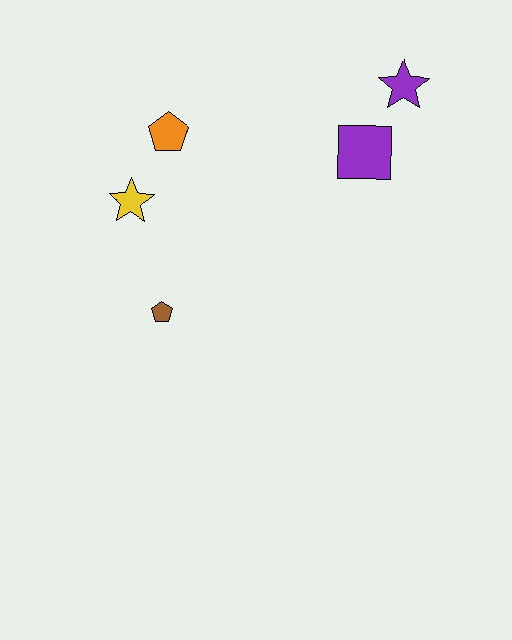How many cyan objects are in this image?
There are no cyan objects.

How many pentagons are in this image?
There are 2 pentagons.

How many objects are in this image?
There are 5 objects.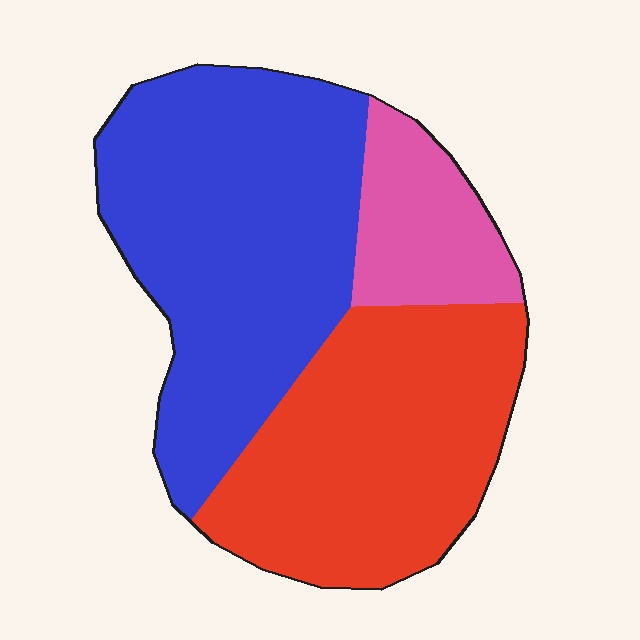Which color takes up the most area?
Blue, at roughly 50%.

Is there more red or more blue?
Blue.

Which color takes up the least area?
Pink, at roughly 15%.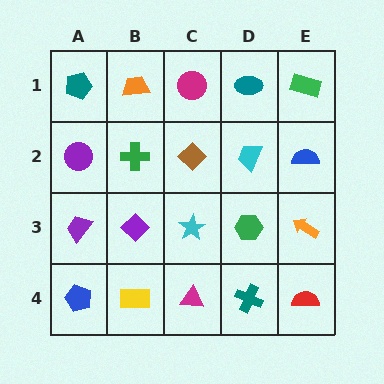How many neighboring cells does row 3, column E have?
3.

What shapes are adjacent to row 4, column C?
A cyan star (row 3, column C), a yellow rectangle (row 4, column B), a teal cross (row 4, column D).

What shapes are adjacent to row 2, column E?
A green rectangle (row 1, column E), an orange arrow (row 3, column E), a cyan trapezoid (row 2, column D).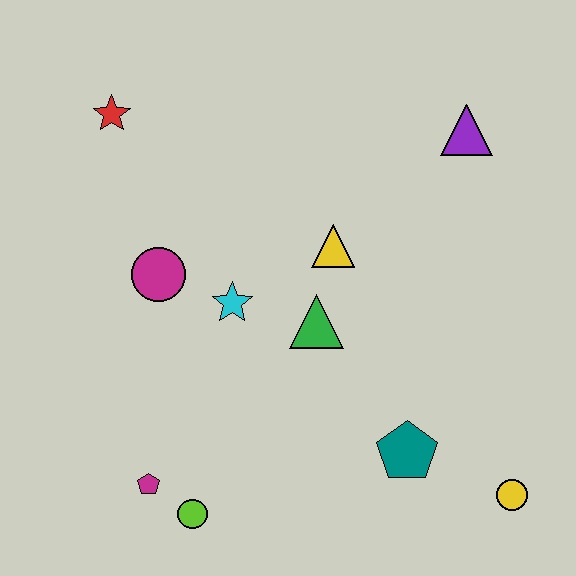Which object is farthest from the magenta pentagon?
The purple triangle is farthest from the magenta pentagon.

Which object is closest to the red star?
The magenta circle is closest to the red star.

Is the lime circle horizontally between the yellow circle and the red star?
Yes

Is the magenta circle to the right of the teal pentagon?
No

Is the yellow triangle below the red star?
Yes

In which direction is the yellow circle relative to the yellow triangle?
The yellow circle is below the yellow triangle.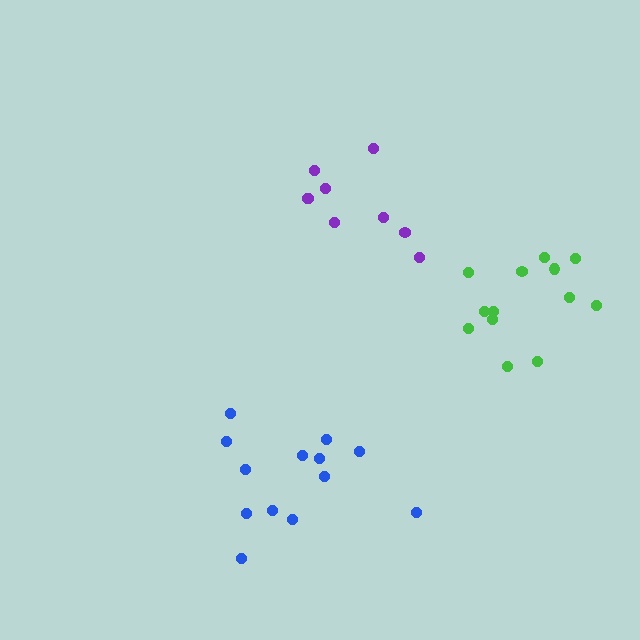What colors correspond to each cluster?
The clusters are colored: green, purple, blue.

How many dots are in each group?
Group 1: 13 dots, Group 2: 9 dots, Group 3: 13 dots (35 total).